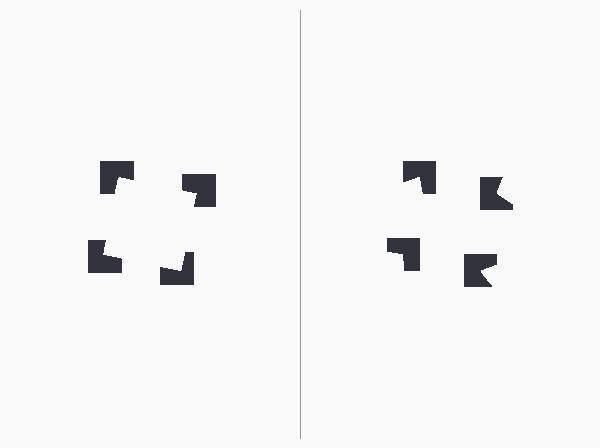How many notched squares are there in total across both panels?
8 — 4 on each side.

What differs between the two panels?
The notched squares are positioned identically on both sides; only the wedge orientations differ. On the left they align to a square; on the right they are misaligned.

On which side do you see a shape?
An illusory square appears on the left side. On the right side the wedge cuts are rotated, so no coherent shape forms.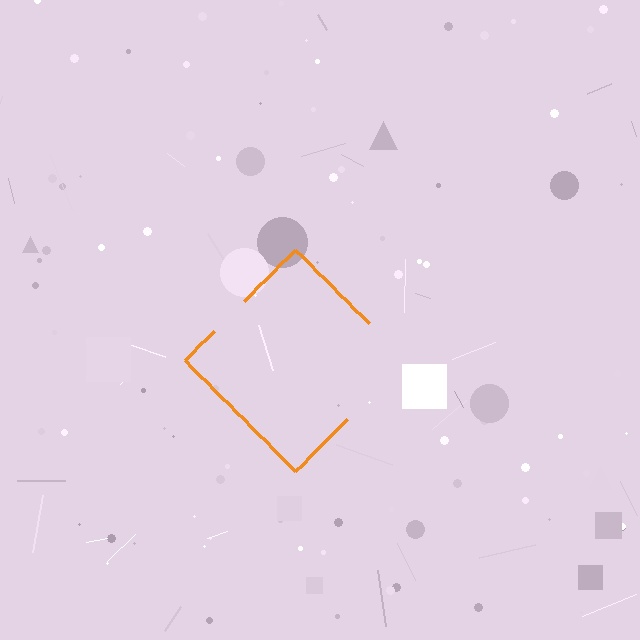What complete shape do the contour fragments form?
The contour fragments form a diamond.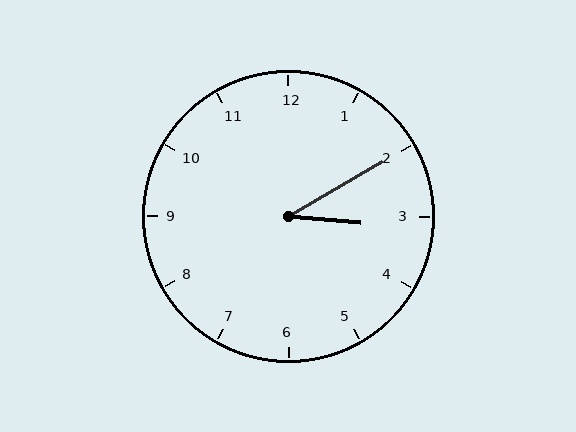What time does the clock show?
3:10.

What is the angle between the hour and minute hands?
Approximately 35 degrees.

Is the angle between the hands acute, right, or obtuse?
It is acute.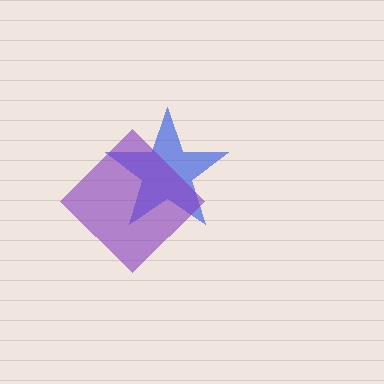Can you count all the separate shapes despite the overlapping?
Yes, there are 2 separate shapes.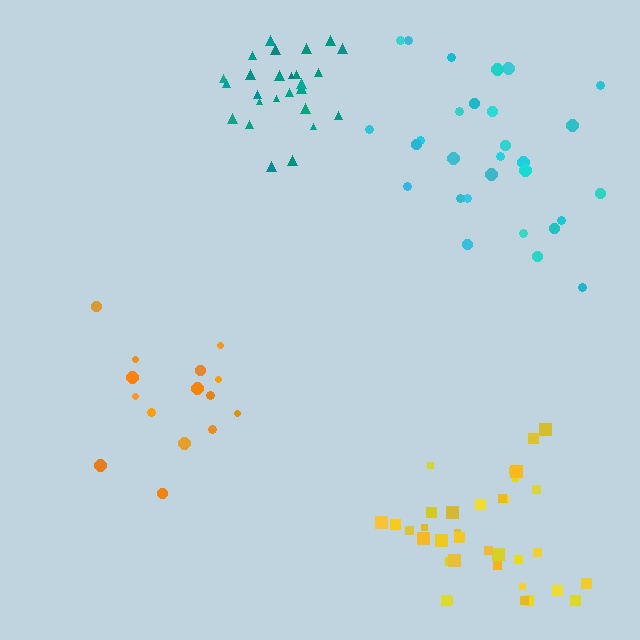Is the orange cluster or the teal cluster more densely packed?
Teal.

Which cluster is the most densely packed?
Teal.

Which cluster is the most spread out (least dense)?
Orange.